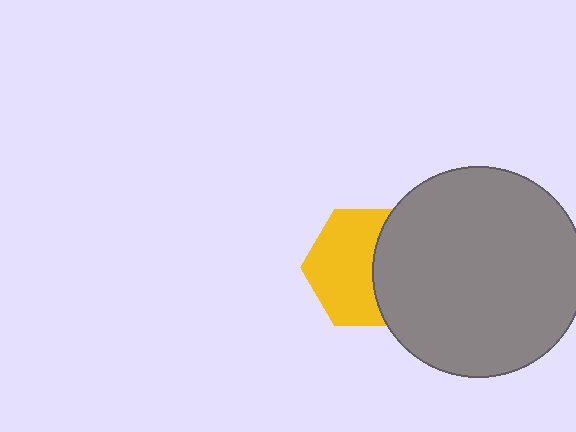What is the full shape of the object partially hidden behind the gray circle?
The partially hidden object is a yellow hexagon.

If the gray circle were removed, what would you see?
You would see the complete yellow hexagon.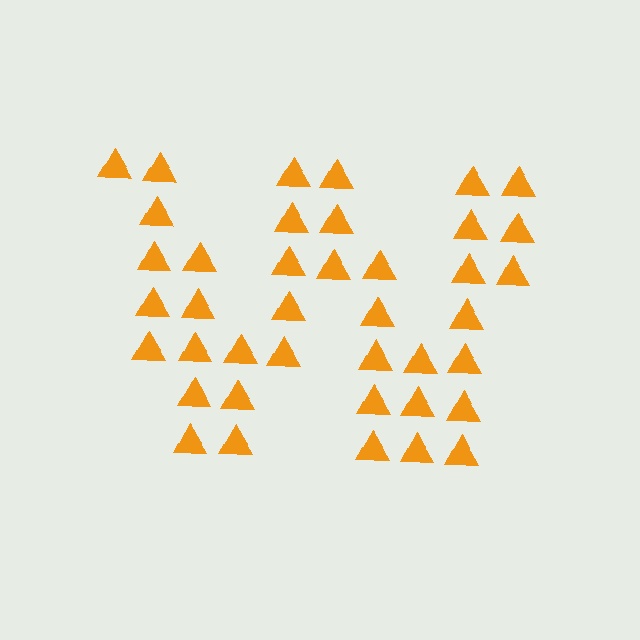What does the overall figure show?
The overall figure shows the letter W.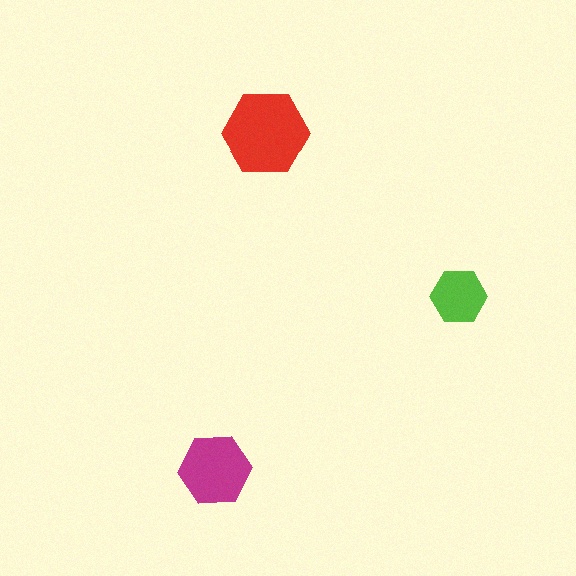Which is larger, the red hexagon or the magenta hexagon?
The red one.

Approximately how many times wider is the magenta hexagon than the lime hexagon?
About 1.5 times wider.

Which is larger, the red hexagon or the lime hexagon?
The red one.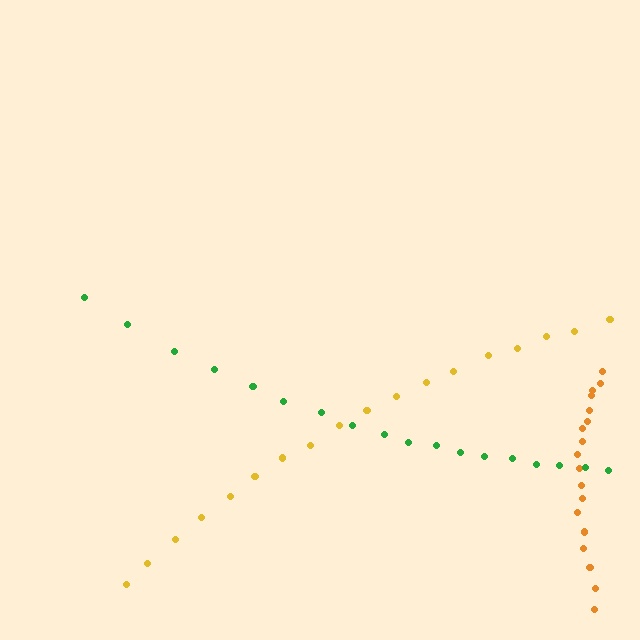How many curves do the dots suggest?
There are 3 distinct paths.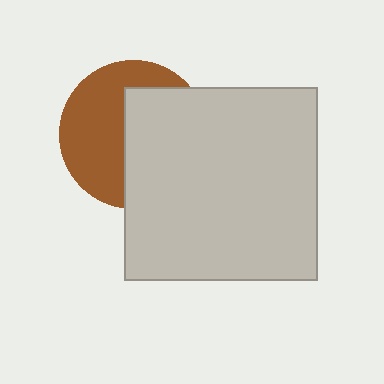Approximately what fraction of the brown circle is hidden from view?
Roughly 51% of the brown circle is hidden behind the light gray square.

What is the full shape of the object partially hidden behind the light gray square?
The partially hidden object is a brown circle.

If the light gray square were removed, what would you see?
You would see the complete brown circle.